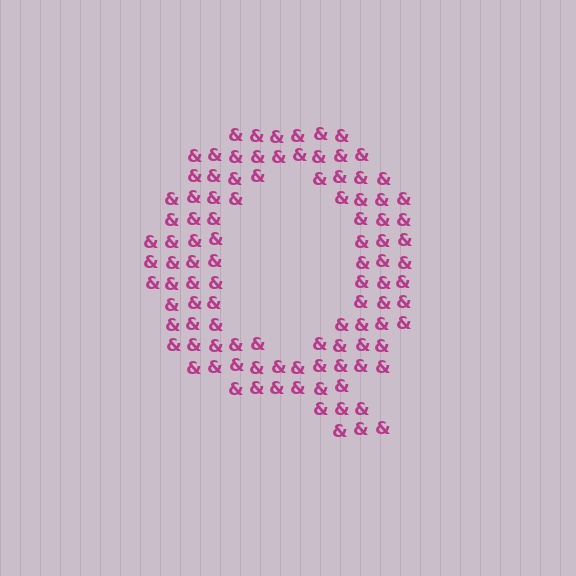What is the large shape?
The large shape is the letter Q.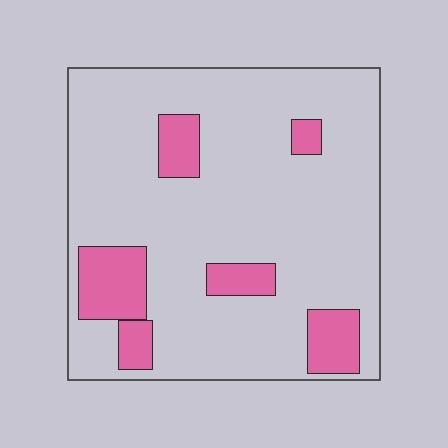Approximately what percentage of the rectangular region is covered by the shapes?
Approximately 15%.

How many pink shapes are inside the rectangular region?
6.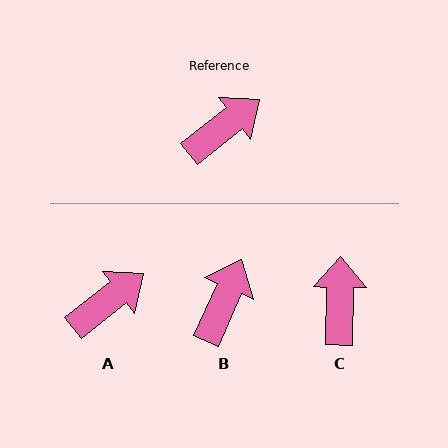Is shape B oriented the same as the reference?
No, it is off by about 29 degrees.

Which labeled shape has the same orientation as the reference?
A.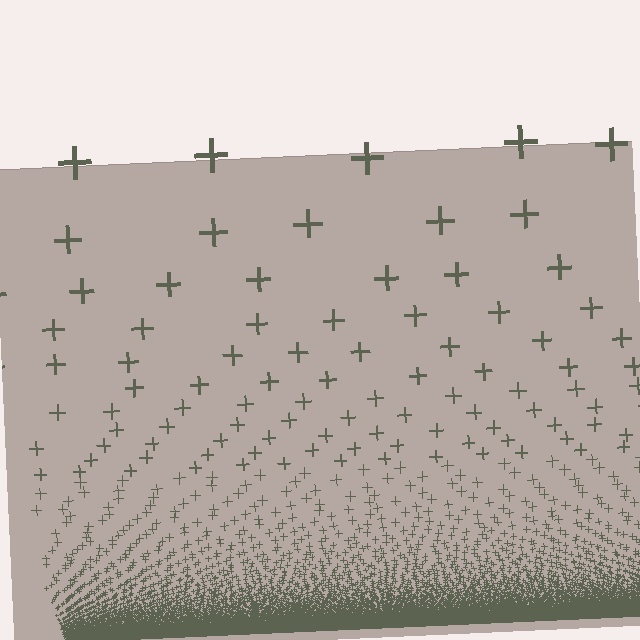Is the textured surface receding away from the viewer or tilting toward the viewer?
The surface appears to tilt toward the viewer. Texture elements get larger and sparser toward the top.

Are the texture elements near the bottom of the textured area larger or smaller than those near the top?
Smaller. The gradient is inverted — elements near the bottom are smaller and denser.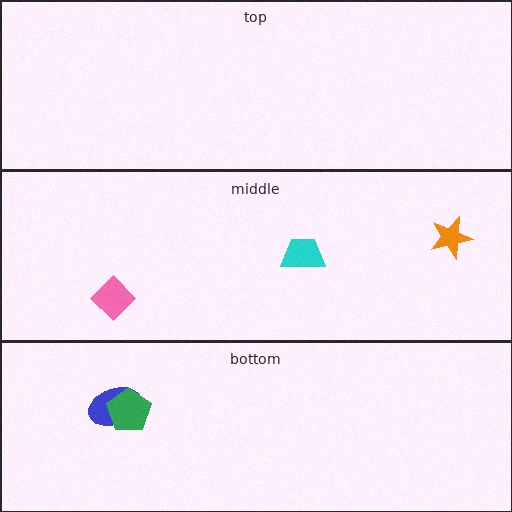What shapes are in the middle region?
The cyan trapezoid, the orange star, the pink diamond.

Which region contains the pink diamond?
The middle region.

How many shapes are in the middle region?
3.